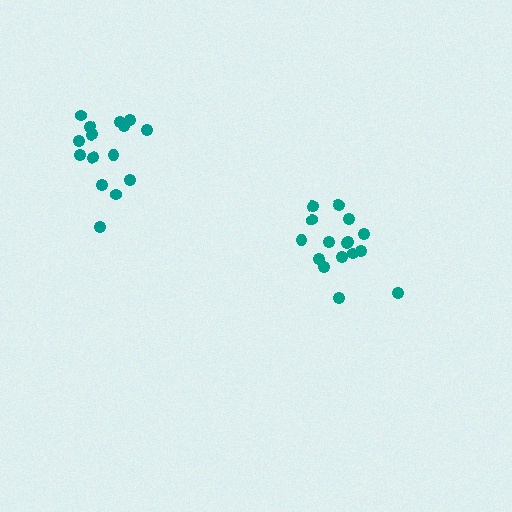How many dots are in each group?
Group 1: 16 dots, Group 2: 15 dots (31 total).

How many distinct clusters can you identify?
There are 2 distinct clusters.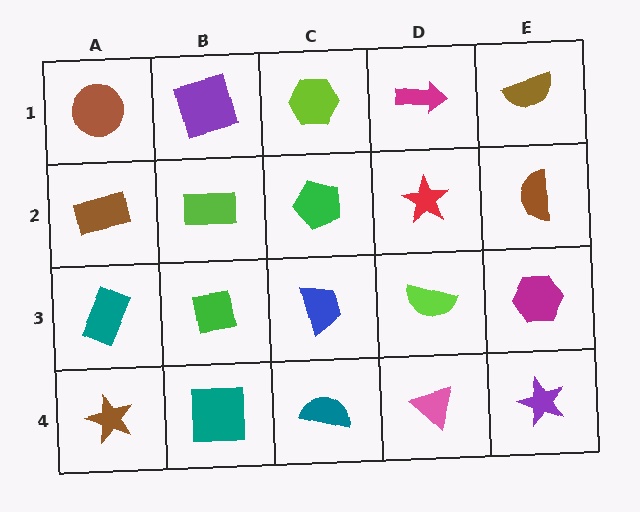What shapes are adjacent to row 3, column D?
A red star (row 2, column D), a pink triangle (row 4, column D), a blue trapezoid (row 3, column C), a magenta hexagon (row 3, column E).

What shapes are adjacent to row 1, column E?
A brown semicircle (row 2, column E), a magenta arrow (row 1, column D).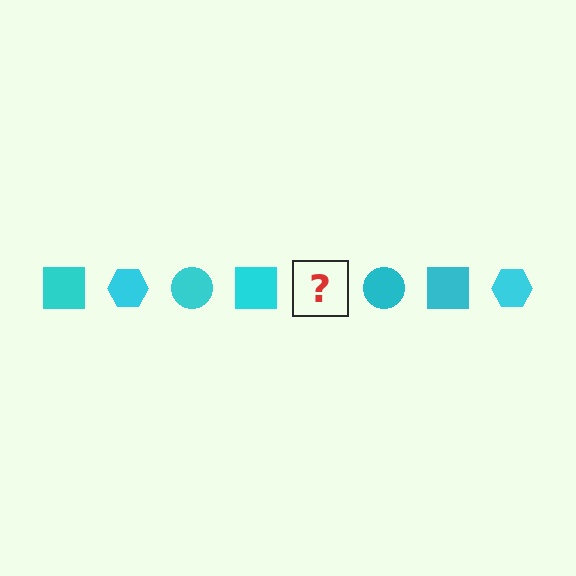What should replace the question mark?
The question mark should be replaced with a cyan hexagon.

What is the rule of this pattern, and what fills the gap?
The rule is that the pattern cycles through square, hexagon, circle shapes in cyan. The gap should be filled with a cyan hexagon.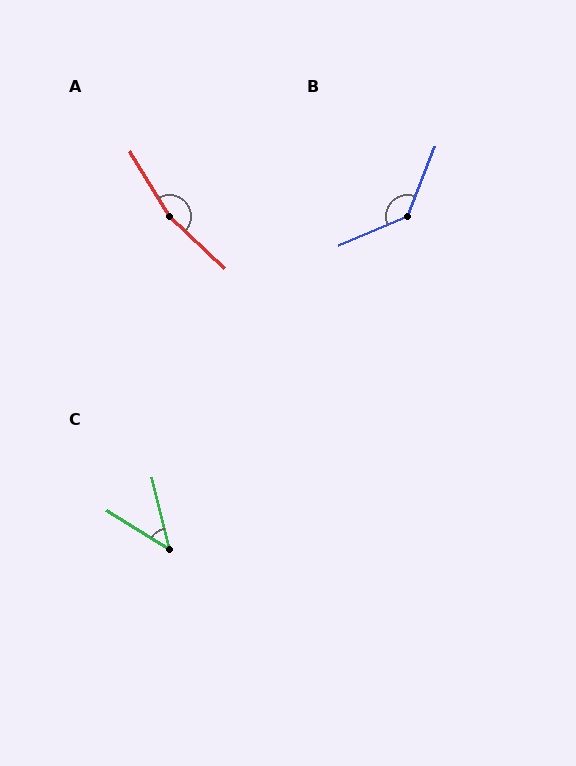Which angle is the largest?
A, at approximately 164 degrees.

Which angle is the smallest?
C, at approximately 44 degrees.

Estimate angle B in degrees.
Approximately 134 degrees.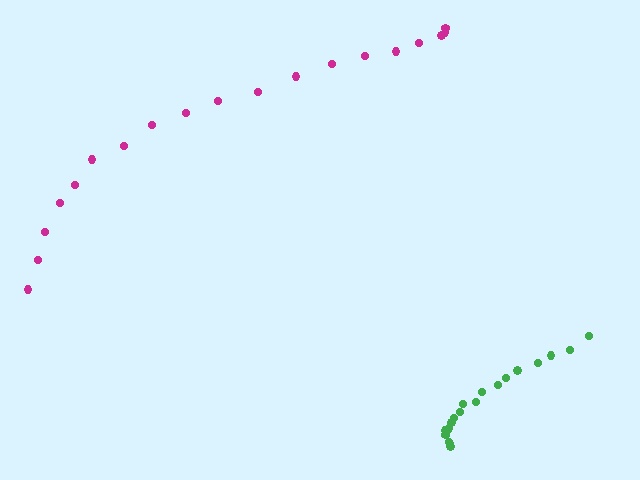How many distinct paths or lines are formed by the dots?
There are 2 distinct paths.